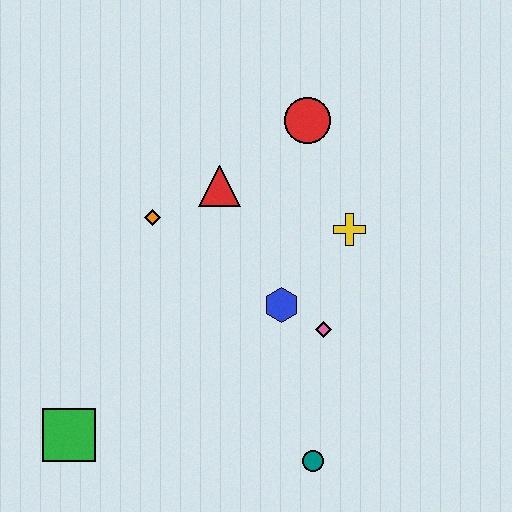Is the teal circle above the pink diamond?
No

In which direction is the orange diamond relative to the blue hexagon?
The orange diamond is to the left of the blue hexagon.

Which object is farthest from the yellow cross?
The green square is farthest from the yellow cross.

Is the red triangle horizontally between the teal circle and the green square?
Yes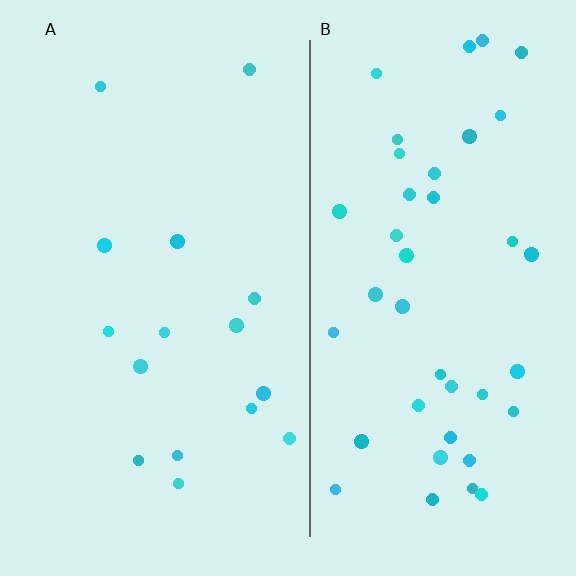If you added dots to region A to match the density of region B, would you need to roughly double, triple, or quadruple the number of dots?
Approximately triple.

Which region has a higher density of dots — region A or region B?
B (the right).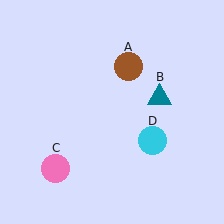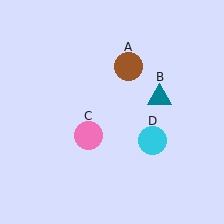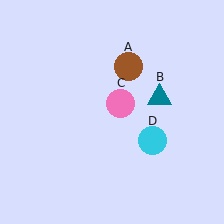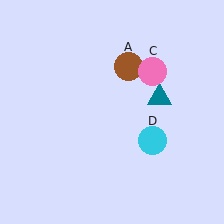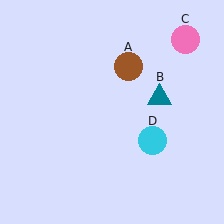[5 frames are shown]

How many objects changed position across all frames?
1 object changed position: pink circle (object C).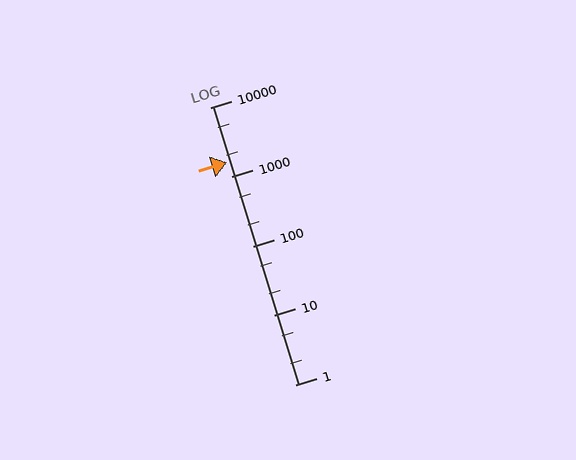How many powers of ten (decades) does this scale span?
The scale spans 4 decades, from 1 to 10000.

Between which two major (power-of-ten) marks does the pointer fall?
The pointer is between 1000 and 10000.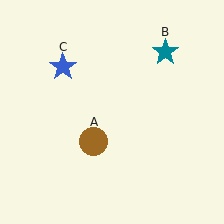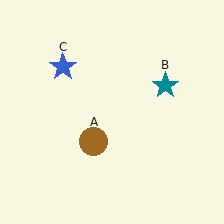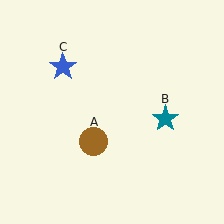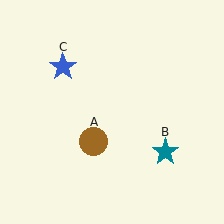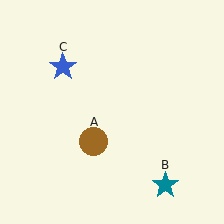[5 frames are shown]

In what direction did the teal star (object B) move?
The teal star (object B) moved down.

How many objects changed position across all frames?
1 object changed position: teal star (object B).